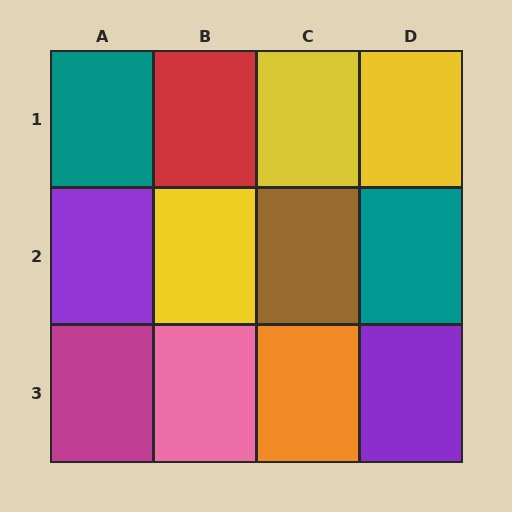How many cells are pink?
1 cell is pink.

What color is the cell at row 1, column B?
Red.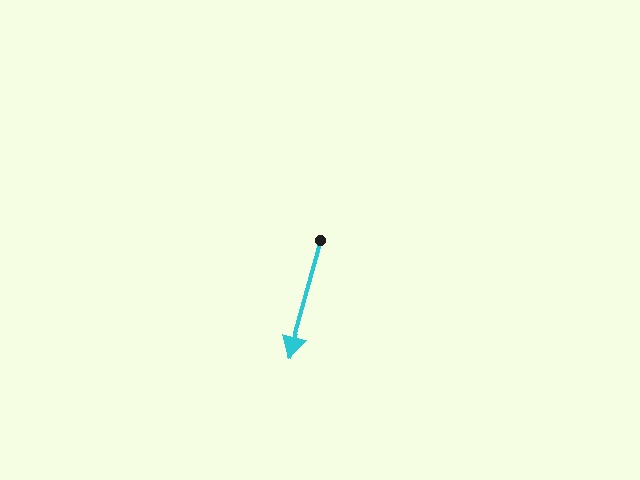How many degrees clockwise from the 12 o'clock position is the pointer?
Approximately 195 degrees.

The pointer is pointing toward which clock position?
Roughly 7 o'clock.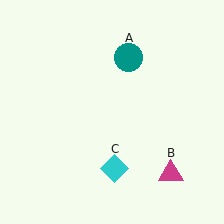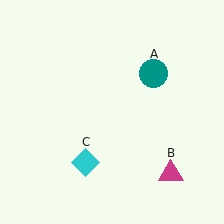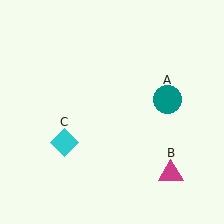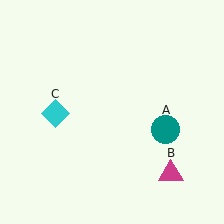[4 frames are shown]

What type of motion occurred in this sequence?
The teal circle (object A), cyan diamond (object C) rotated clockwise around the center of the scene.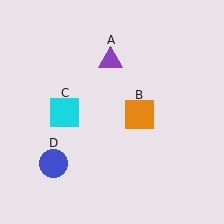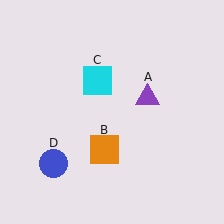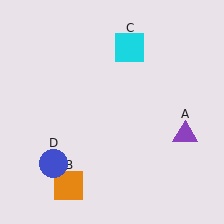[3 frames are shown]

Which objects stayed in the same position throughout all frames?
Blue circle (object D) remained stationary.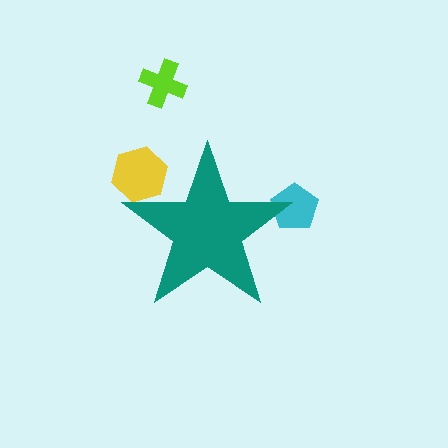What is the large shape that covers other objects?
A teal star.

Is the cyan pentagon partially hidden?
Yes, the cyan pentagon is partially hidden behind the teal star.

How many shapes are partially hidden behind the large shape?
2 shapes are partially hidden.